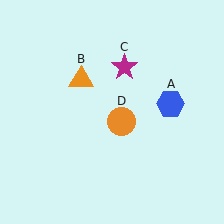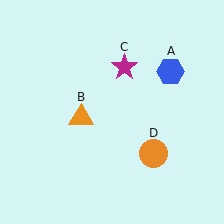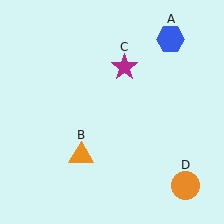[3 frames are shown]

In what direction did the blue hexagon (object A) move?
The blue hexagon (object A) moved up.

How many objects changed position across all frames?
3 objects changed position: blue hexagon (object A), orange triangle (object B), orange circle (object D).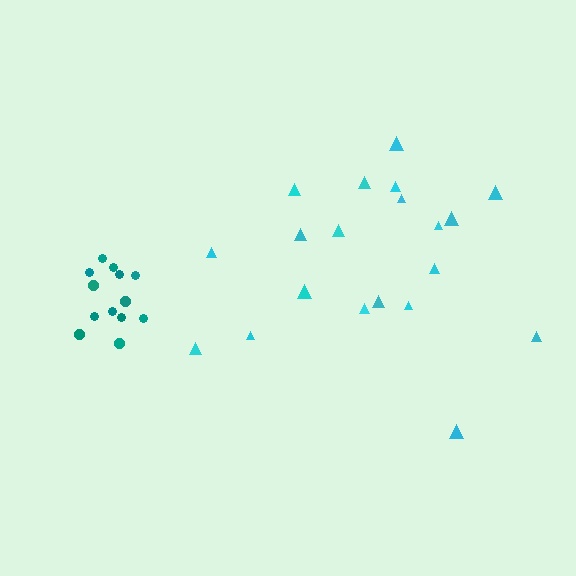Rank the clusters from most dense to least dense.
teal, cyan.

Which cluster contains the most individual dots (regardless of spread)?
Cyan (20).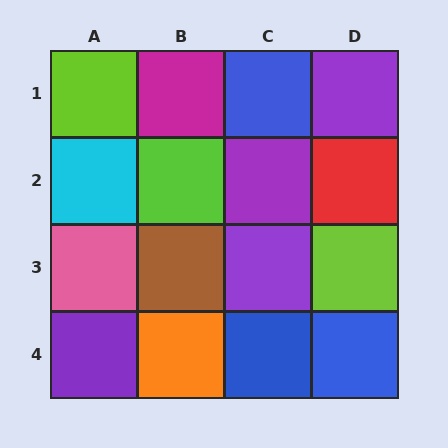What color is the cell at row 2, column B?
Lime.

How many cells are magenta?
1 cell is magenta.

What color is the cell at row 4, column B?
Orange.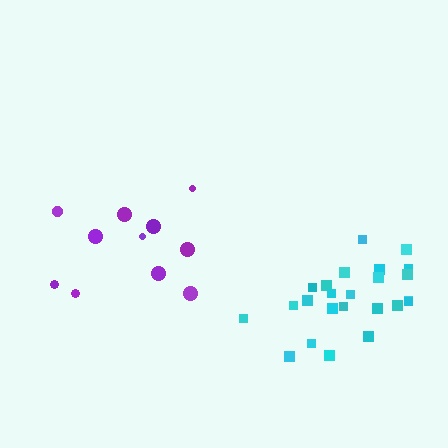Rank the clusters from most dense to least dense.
cyan, purple.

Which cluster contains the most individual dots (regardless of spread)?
Cyan (24).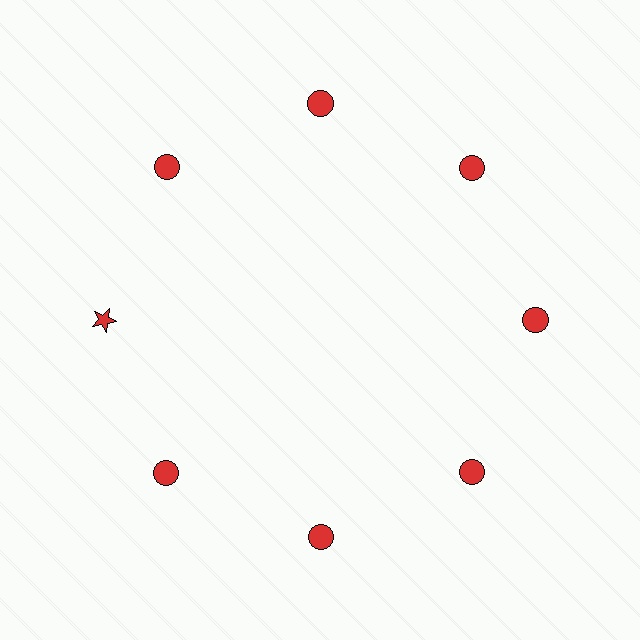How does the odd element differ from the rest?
It has a different shape: star instead of circle.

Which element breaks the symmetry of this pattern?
The red star at roughly the 9 o'clock position breaks the symmetry. All other shapes are red circles.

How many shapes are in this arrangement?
There are 8 shapes arranged in a ring pattern.